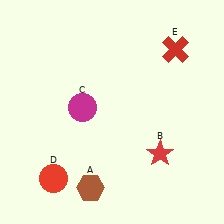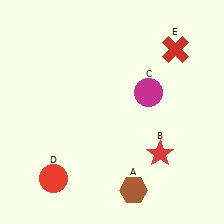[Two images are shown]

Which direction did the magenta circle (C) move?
The magenta circle (C) moved right.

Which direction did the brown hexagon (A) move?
The brown hexagon (A) moved right.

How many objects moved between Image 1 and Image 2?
2 objects moved between the two images.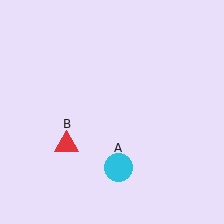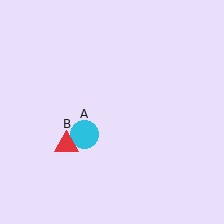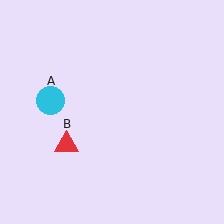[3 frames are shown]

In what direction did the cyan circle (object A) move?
The cyan circle (object A) moved up and to the left.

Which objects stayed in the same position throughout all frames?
Red triangle (object B) remained stationary.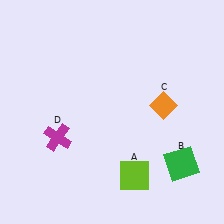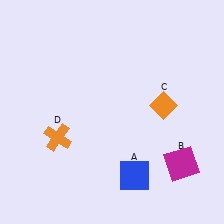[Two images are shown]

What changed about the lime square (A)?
In Image 1, A is lime. In Image 2, it changed to blue.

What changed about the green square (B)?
In Image 1, B is green. In Image 2, it changed to magenta.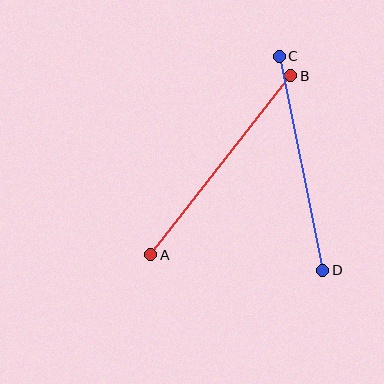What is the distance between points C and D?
The distance is approximately 218 pixels.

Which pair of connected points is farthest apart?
Points A and B are farthest apart.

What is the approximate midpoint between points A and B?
The midpoint is at approximately (221, 165) pixels.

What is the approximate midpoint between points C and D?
The midpoint is at approximately (301, 163) pixels.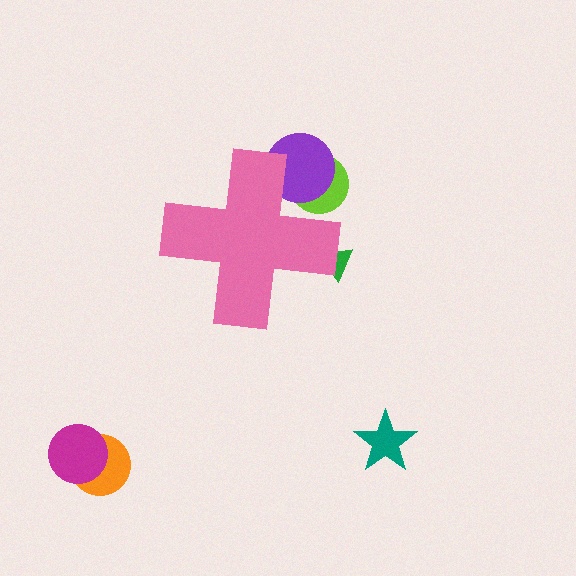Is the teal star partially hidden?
No, the teal star is fully visible.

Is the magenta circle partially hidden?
No, the magenta circle is fully visible.